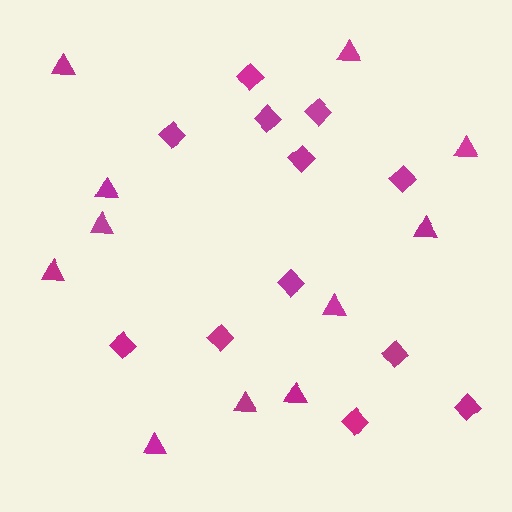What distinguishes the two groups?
There are 2 groups: one group of diamonds (12) and one group of triangles (11).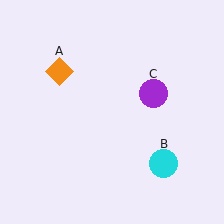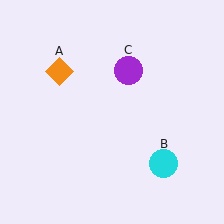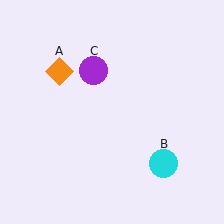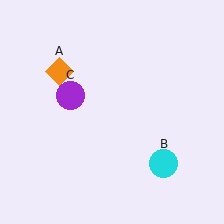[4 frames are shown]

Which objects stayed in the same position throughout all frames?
Orange diamond (object A) and cyan circle (object B) remained stationary.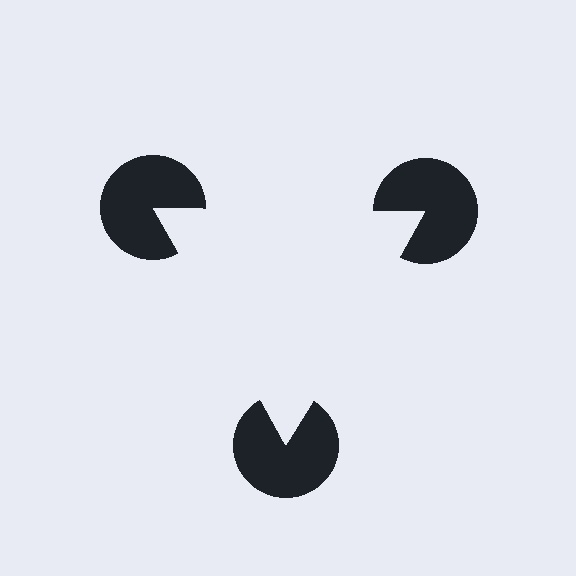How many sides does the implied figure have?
3 sides.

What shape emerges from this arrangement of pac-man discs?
An illusory triangle — its edges are inferred from the aligned wedge cuts in the pac-man discs, not physically drawn.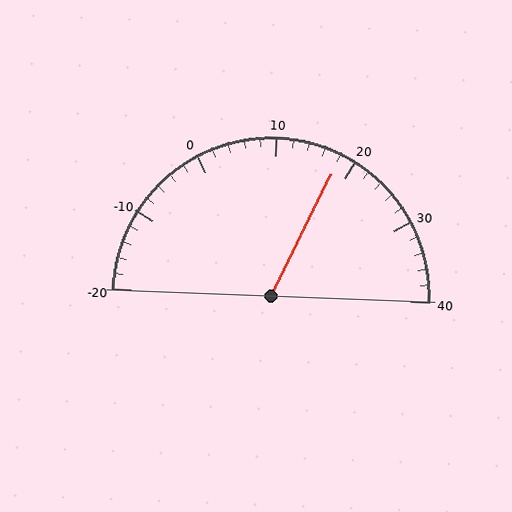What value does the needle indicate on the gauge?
The needle indicates approximately 18.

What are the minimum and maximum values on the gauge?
The gauge ranges from -20 to 40.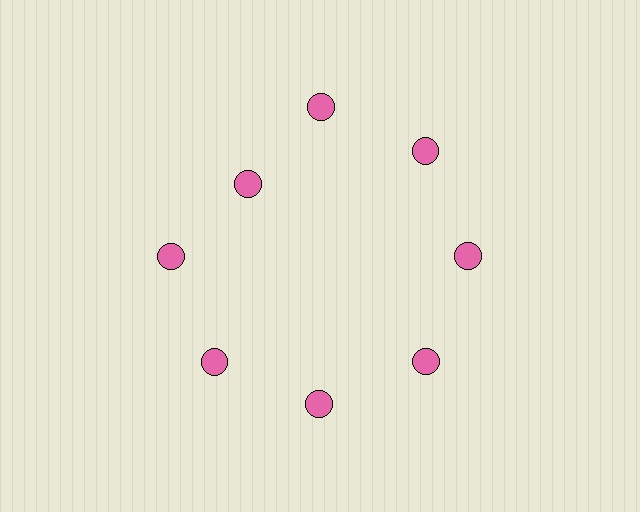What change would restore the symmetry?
The symmetry would be restored by moving it outward, back onto the ring so that all 8 circles sit at equal angles and equal distance from the center.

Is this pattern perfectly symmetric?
No. The 8 pink circles are arranged in a ring, but one element near the 10 o'clock position is pulled inward toward the center, breaking the 8-fold rotational symmetry.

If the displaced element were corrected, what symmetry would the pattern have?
It would have 8-fold rotational symmetry — the pattern would map onto itself every 45 degrees.